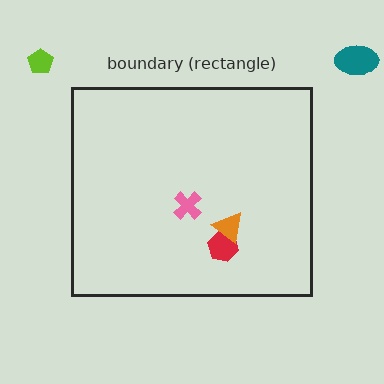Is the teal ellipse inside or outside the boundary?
Outside.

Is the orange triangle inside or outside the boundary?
Inside.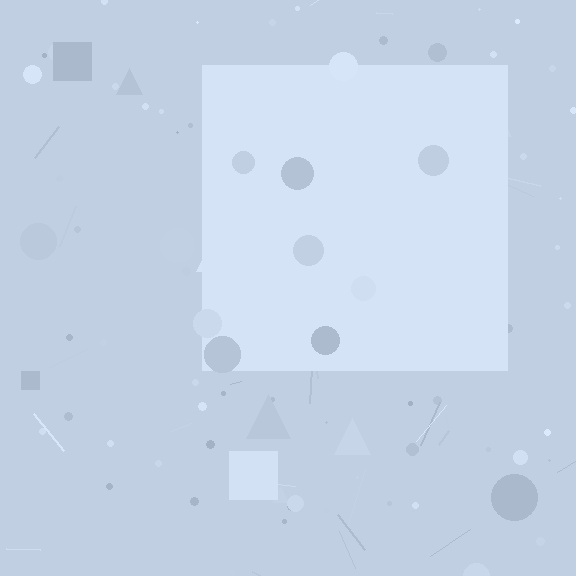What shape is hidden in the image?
A square is hidden in the image.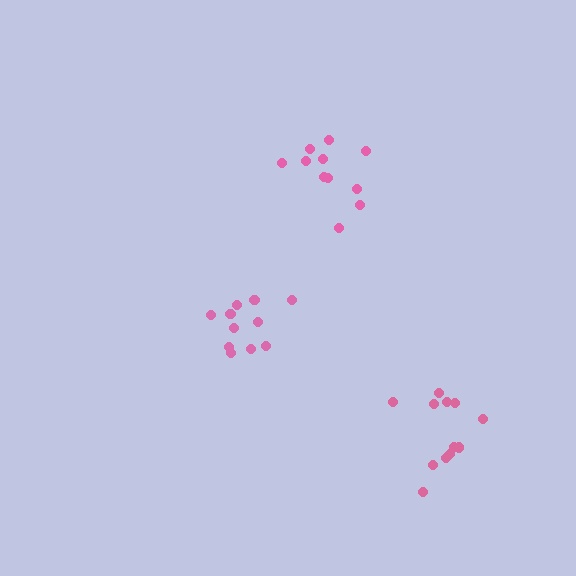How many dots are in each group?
Group 1: 11 dots, Group 2: 12 dots, Group 3: 11 dots (34 total).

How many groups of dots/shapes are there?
There are 3 groups.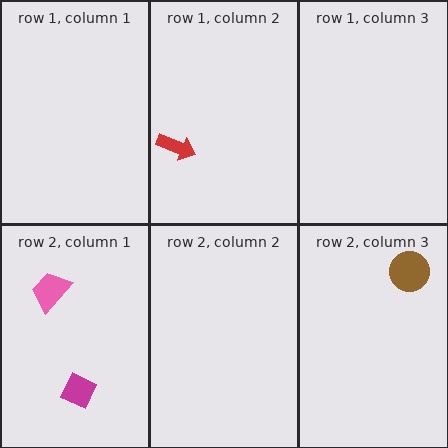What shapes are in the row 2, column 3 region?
The brown circle.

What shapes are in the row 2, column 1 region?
The magenta diamond, the pink trapezoid.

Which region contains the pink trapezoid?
The row 2, column 1 region.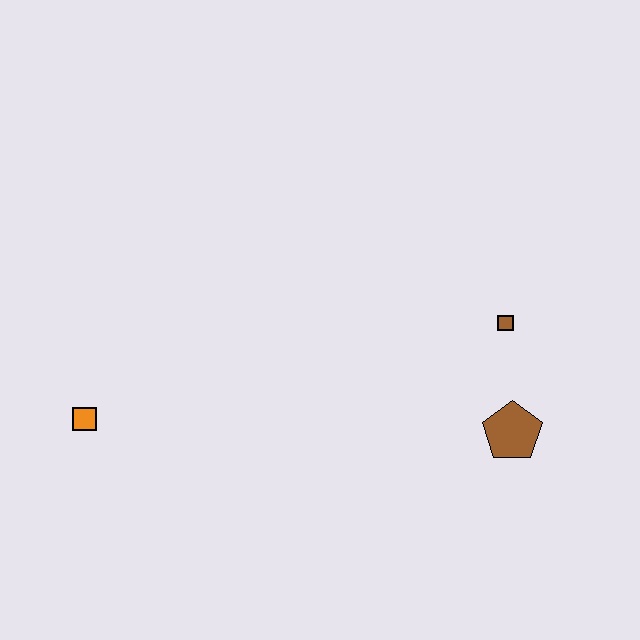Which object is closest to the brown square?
The brown pentagon is closest to the brown square.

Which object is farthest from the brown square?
The orange square is farthest from the brown square.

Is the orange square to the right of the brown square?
No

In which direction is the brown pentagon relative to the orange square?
The brown pentagon is to the right of the orange square.